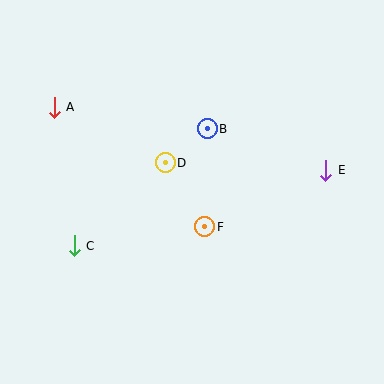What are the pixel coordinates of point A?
Point A is at (54, 107).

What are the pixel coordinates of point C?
Point C is at (74, 246).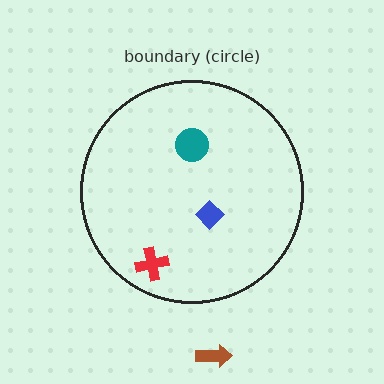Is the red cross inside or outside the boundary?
Inside.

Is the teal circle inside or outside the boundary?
Inside.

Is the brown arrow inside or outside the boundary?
Outside.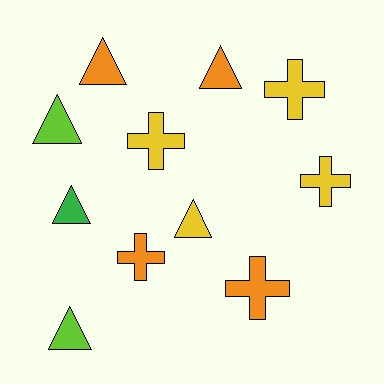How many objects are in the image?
There are 11 objects.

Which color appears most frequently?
Yellow, with 4 objects.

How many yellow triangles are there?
There is 1 yellow triangle.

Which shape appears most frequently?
Triangle, with 6 objects.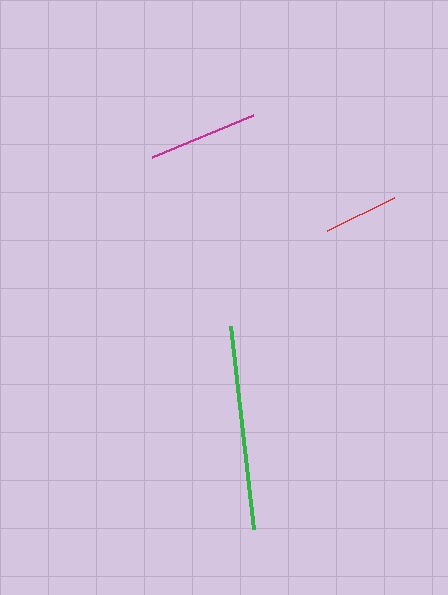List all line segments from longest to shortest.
From longest to shortest: green, magenta, red.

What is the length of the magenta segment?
The magenta segment is approximately 109 pixels long.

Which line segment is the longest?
The green line is the longest at approximately 205 pixels.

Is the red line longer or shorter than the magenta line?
The magenta line is longer than the red line.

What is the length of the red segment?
The red segment is approximately 74 pixels long.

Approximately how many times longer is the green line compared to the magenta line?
The green line is approximately 1.9 times the length of the magenta line.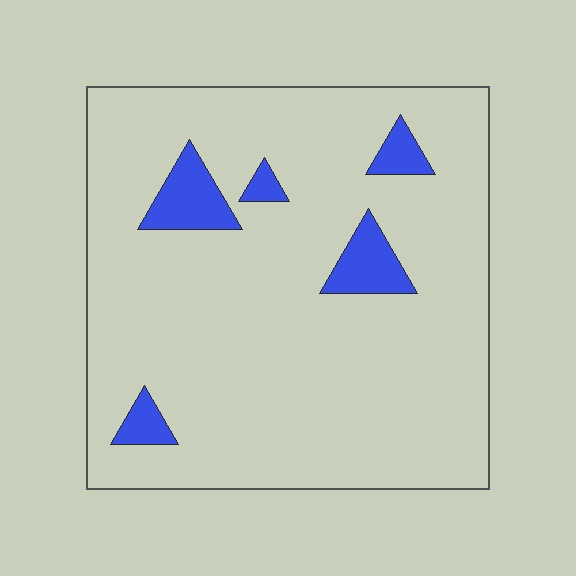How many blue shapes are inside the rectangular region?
5.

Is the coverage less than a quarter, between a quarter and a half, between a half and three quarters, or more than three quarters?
Less than a quarter.